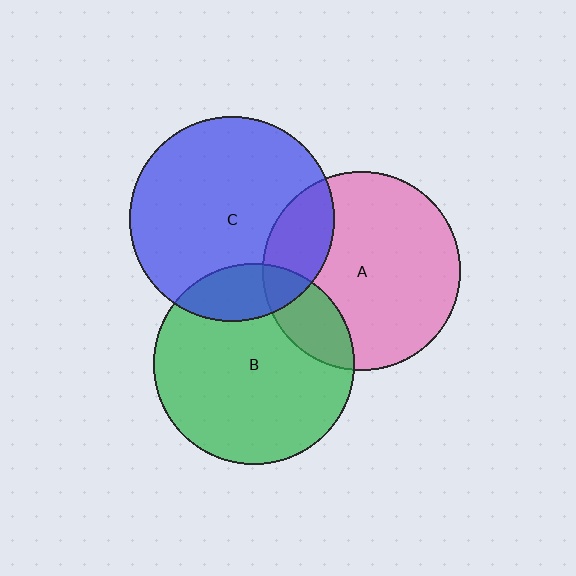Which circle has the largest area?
Circle C (blue).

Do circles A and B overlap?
Yes.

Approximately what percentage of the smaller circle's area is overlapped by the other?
Approximately 20%.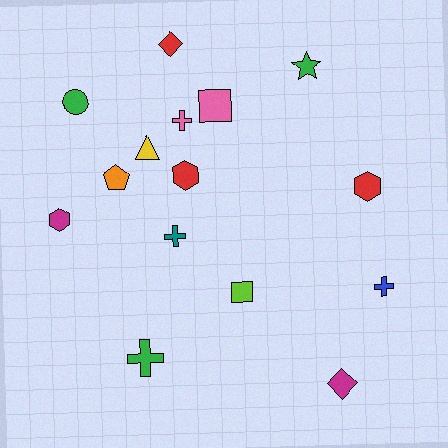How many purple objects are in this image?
There are no purple objects.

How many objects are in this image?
There are 15 objects.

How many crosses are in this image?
There are 4 crosses.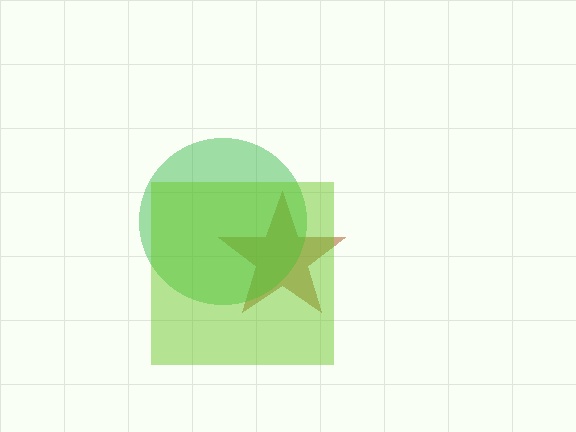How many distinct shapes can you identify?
There are 3 distinct shapes: a brown star, a green circle, a lime square.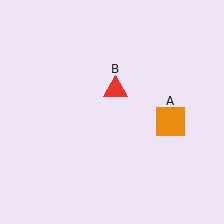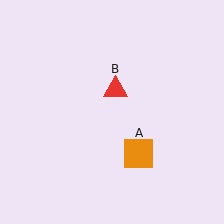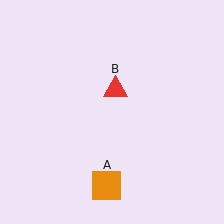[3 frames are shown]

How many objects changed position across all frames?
1 object changed position: orange square (object A).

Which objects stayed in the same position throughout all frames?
Red triangle (object B) remained stationary.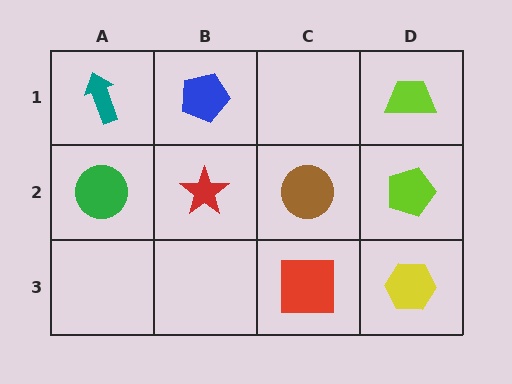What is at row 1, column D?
A lime trapezoid.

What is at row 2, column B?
A red star.